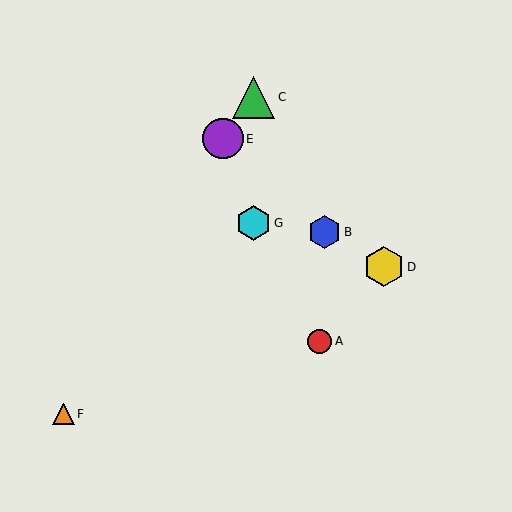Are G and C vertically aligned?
Yes, both are at x≈254.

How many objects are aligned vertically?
2 objects (C, G) are aligned vertically.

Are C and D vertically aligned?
No, C is at x≈254 and D is at x≈384.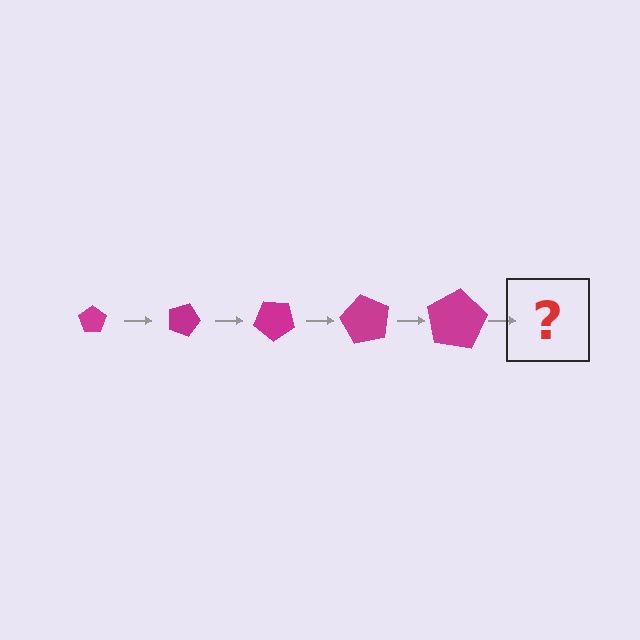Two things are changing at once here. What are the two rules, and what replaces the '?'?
The two rules are that the pentagon grows larger each step and it rotates 20 degrees each step. The '?' should be a pentagon, larger than the previous one and rotated 100 degrees from the start.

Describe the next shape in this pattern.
It should be a pentagon, larger than the previous one and rotated 100 degrees from the start.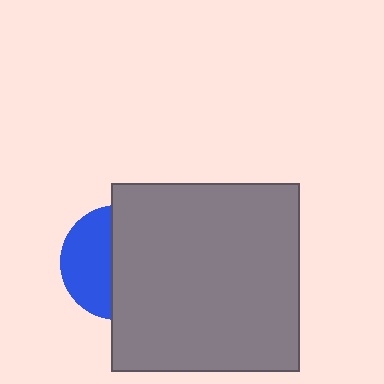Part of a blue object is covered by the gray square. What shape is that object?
It is a circle.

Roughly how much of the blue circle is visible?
A small part of it is visible (roughly 43%).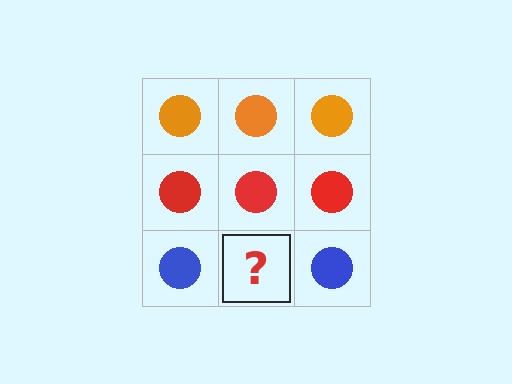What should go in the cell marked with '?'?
The missing cell should contain a blue circle.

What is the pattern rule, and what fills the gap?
The rule is that each row has a consistent color. The gap should be filled with a blue circle.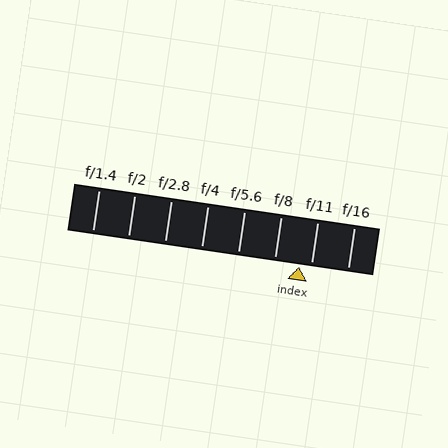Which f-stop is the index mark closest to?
The index mark is closest to f/11.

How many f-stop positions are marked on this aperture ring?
There are 8 f-stop positions marked.